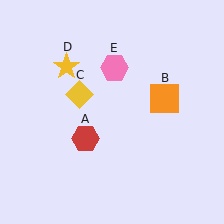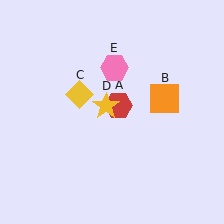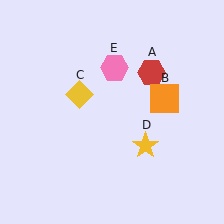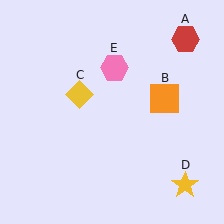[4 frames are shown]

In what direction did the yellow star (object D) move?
The yellow star (object D) moved down and to the right.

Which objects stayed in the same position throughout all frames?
Orange square (object B) and yellow diamond (object C) and pink hexagon (object E) remained stationary.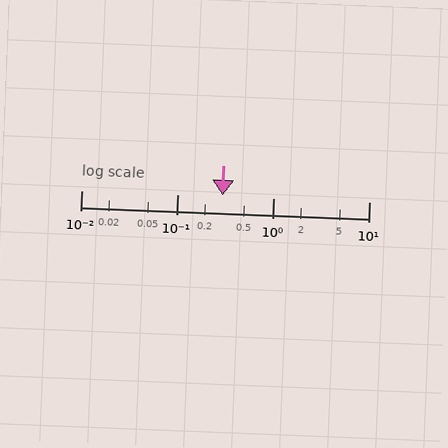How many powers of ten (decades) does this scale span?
The scale spans 3 decades, from 0.01 to 10.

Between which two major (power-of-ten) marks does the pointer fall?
The pointer is between 0.1 and 1.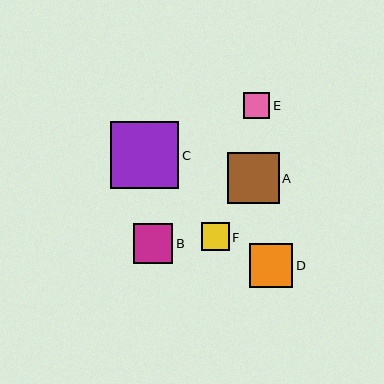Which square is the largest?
Square C is the largest with a size of approximately 68 pixels.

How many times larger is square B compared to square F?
Square B is approximately 1.4 times the size of square F.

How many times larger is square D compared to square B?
Square D is approximately 1.1 times the size of square B.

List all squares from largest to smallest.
From largest to smallest: C, A, D, B, F, E.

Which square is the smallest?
Square E is the smallest with a size of approximately 26 pixels.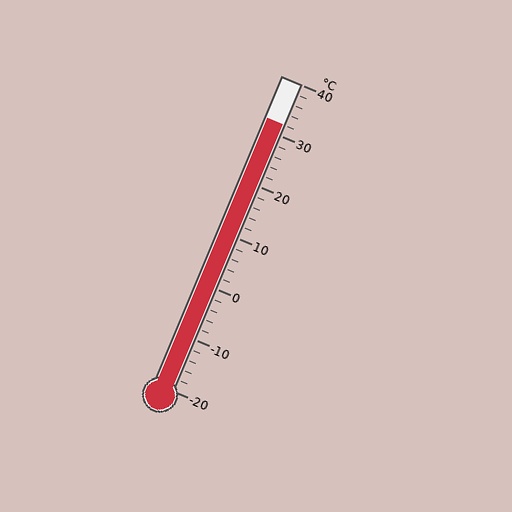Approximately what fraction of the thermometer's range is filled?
The thermometer is filled to approximately 85% of its range.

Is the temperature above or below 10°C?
The temperature is above 10°C.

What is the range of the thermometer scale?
The thermometer scale ranges from -20°C to 40°C.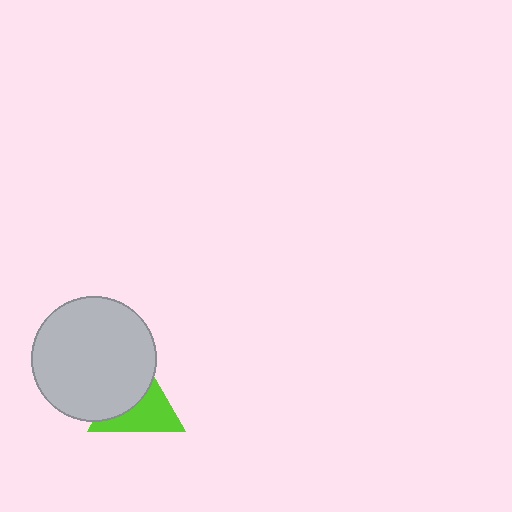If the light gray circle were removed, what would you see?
You would see the complete lime triangle.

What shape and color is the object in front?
The object in front is a light gray circle.